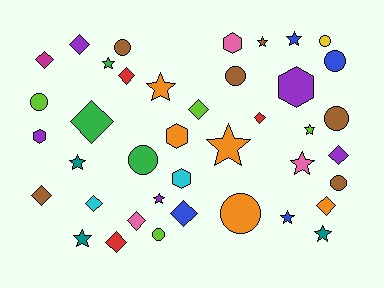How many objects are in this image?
There are 40 objects.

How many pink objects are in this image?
There are 3 pink objects.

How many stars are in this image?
There are 12 stars.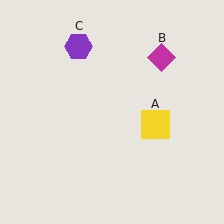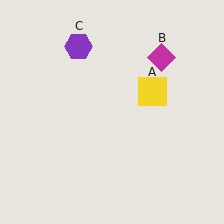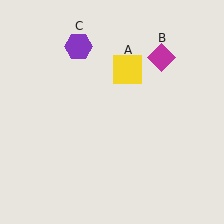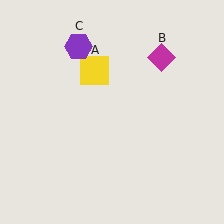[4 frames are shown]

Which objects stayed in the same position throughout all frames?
Magenta diamond (object B) and purple hexagon (object C) remained stationary.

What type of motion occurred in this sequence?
The yellow square (object A) rotated counterclockwise around the center of the scene.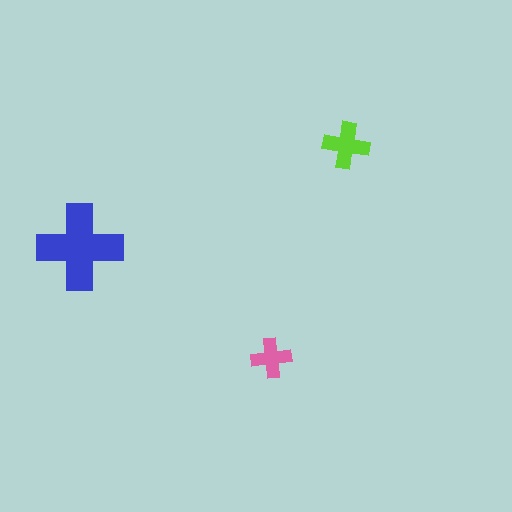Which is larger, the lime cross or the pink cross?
The lime one.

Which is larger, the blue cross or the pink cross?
The blue one.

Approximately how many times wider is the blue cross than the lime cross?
About 2 times wider.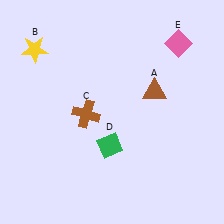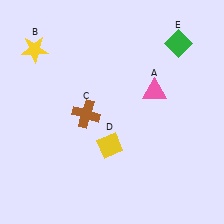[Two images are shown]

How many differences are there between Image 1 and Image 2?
There are 3 differences between the two images.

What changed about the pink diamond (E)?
In Image 1, E is pink. In Image 2, it changed to green.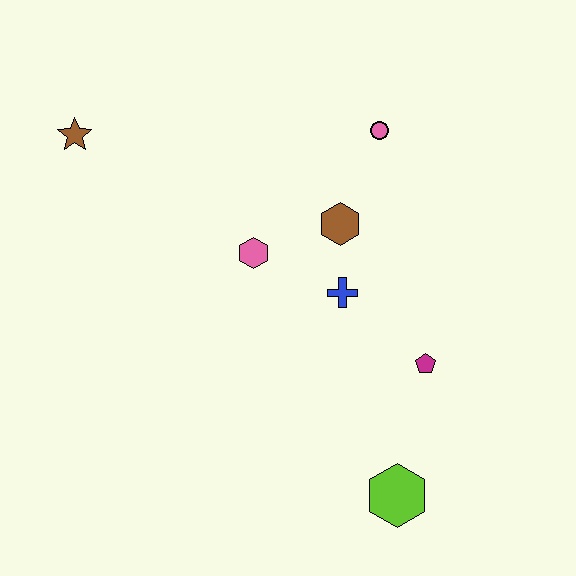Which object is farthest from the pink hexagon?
The lime hexagon is farthest from the pink hexagon.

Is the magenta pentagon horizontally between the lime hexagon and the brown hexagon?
No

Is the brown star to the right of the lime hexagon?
No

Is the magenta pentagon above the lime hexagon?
Yes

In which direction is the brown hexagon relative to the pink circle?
The brown hexagon is below the pink circle.